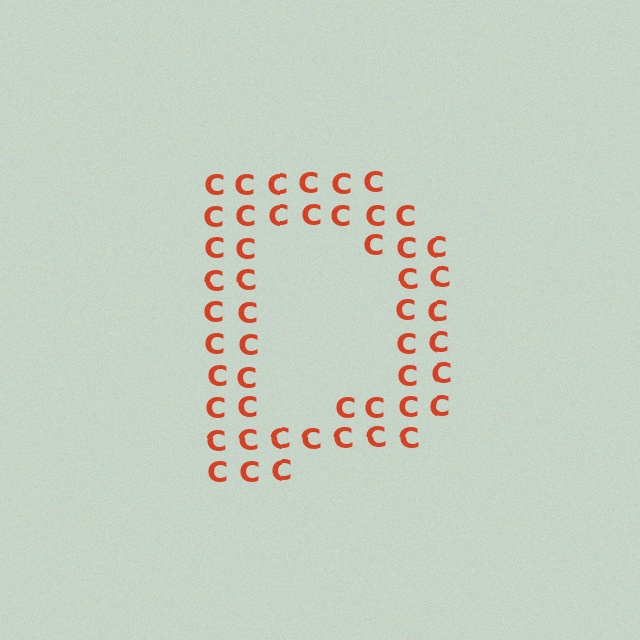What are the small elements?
The small elements are letter C's.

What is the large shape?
The large shape is the letter D.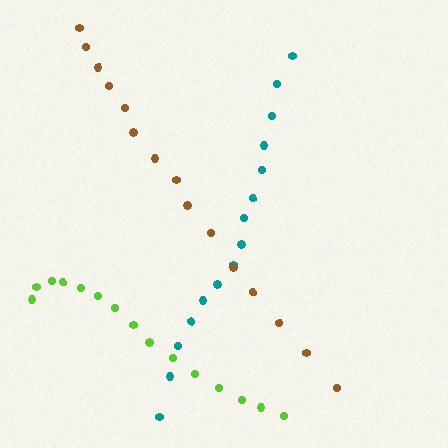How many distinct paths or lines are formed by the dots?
There are 3 distinct paths.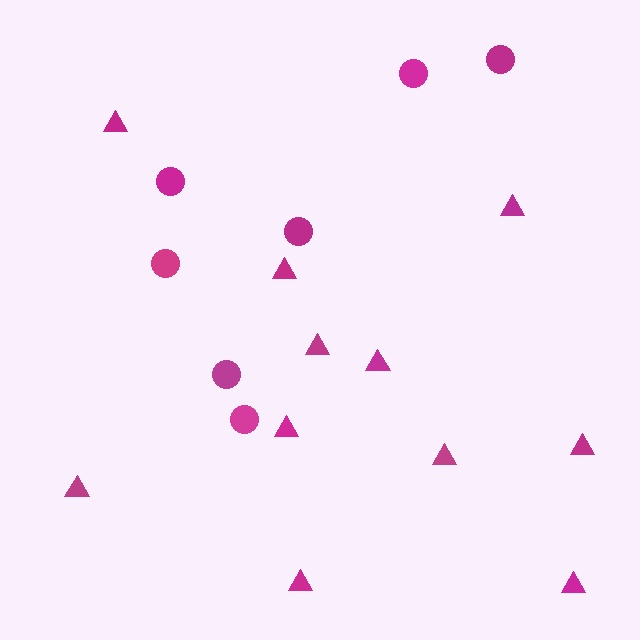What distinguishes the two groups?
There are 2 groups: one group of triangles (11) and one group of circles (7).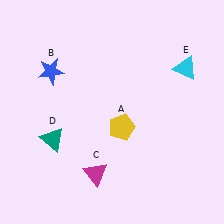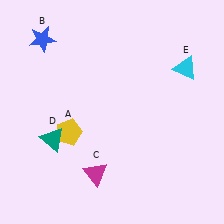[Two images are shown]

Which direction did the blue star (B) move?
The blue star (B) moved up.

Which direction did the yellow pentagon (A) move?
The yellow pentagon (A) moved left.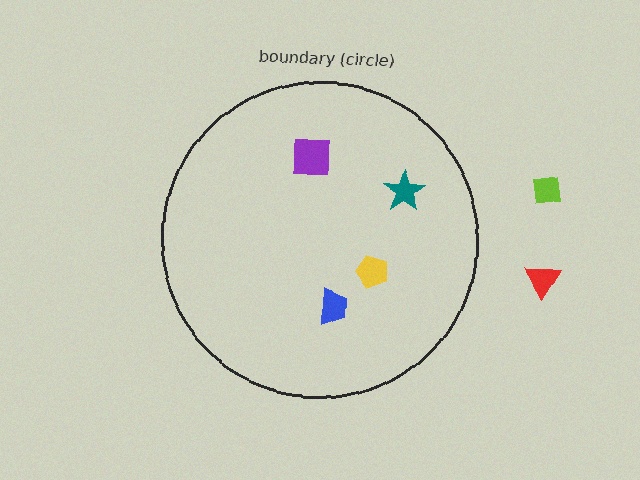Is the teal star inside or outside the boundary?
Inside.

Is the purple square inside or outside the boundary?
Inside.